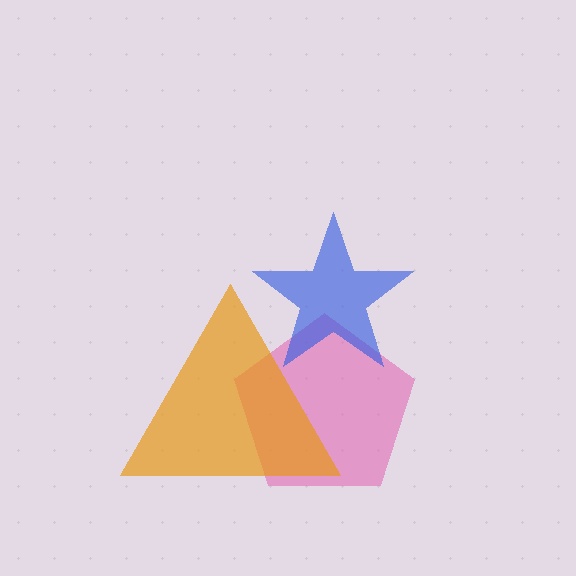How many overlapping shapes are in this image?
There are 3 overlapping shapes in the image.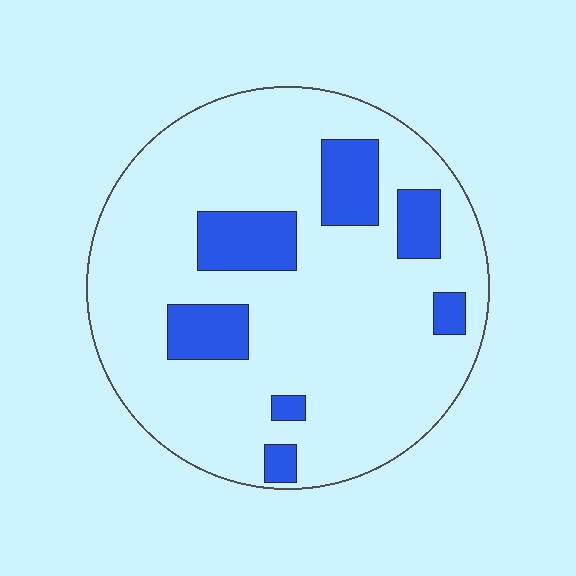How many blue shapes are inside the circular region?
7.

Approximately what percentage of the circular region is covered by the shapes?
Approximately 15%.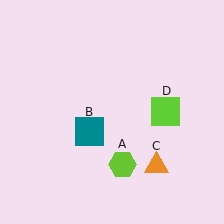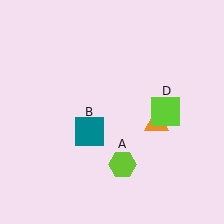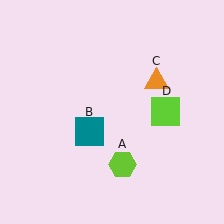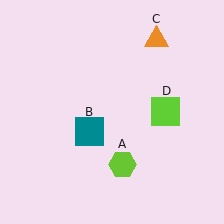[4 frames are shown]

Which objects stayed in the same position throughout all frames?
Lime hexagon (object A) and teal square (object B) and lime square (object D) remained stationary.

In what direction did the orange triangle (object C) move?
The orange triangle (object C) moved up.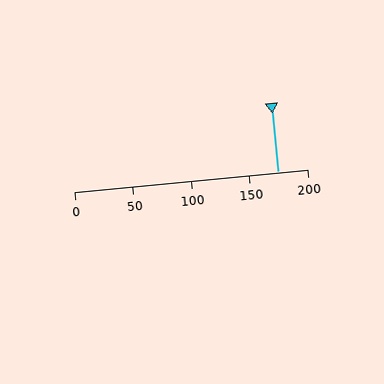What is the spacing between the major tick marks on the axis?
The major ticks are spaced 50 apart.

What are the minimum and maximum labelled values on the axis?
The axis runs from 0 to 200.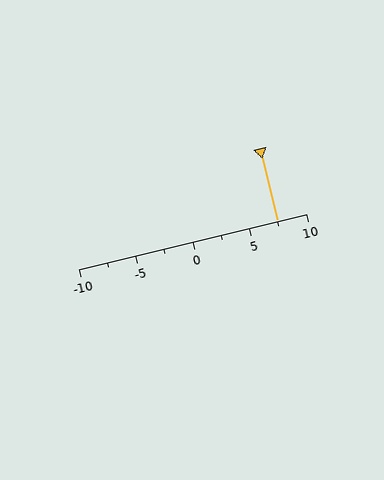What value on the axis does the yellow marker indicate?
The marker indicates approximately 7.5.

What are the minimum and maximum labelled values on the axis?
The axis runs from -10 to 10.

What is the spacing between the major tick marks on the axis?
The major ticks are spaced 5 apart.